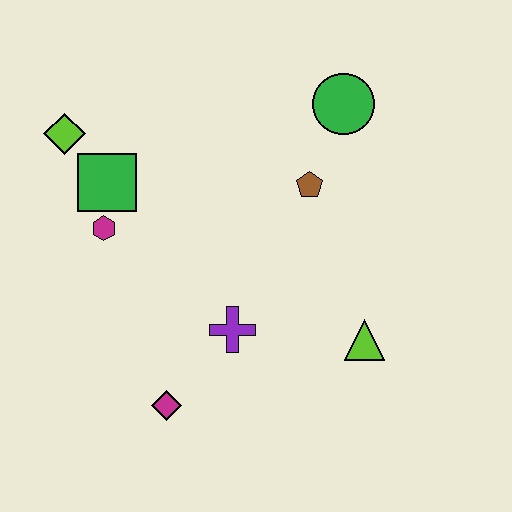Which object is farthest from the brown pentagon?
The magenta diamond is farthest from the brown pentagon.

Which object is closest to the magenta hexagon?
The green square is closest to the magenta hexagon.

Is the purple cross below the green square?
Yes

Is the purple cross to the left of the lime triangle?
Yes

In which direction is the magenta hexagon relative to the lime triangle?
The magenta hexagon is to the left of the lime triangle.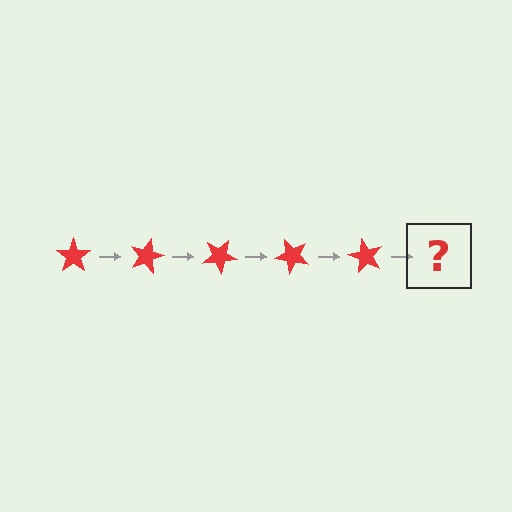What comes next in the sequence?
The next element should be a red star rotated 75 degrees.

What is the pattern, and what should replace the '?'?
The pattern is that the star rotates 15 degrees each step. The '?' should be a red star rotated 75 degrees.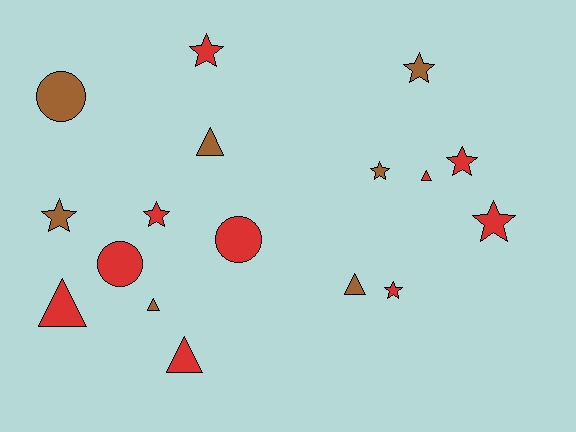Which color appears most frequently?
Red, with 10 objects.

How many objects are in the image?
There are 17 objects.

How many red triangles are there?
There are 3 red triangles.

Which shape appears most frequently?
Star, with 8 objects.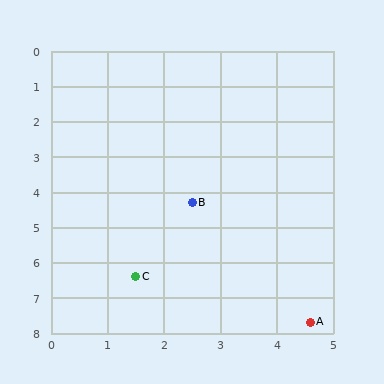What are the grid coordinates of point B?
Point B is at approximately (2.5, 4.3).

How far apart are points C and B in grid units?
Points C and B are about 2.3 grid units apart.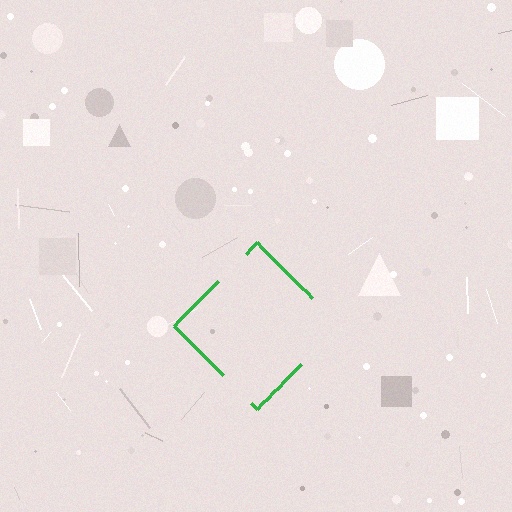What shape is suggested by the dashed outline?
The dashed outline suggests a diamond.